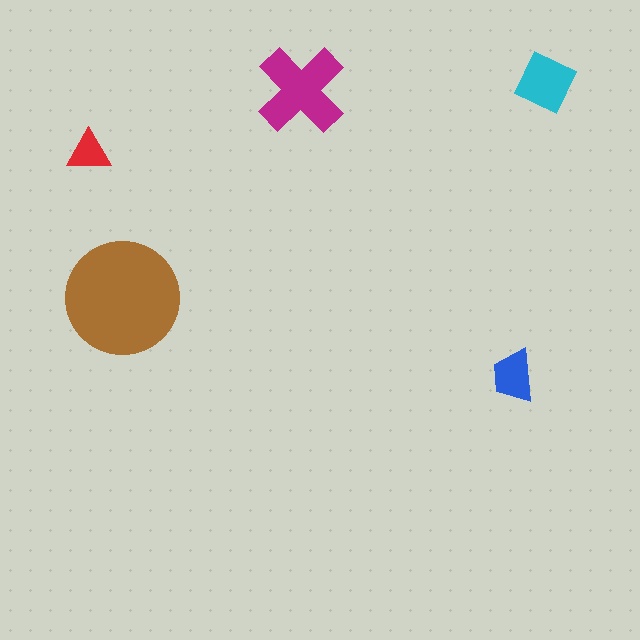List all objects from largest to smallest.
The brown circle, the magenta cross, the cyan diamond, the blue trapezoid, the red triangle.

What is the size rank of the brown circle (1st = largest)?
1st.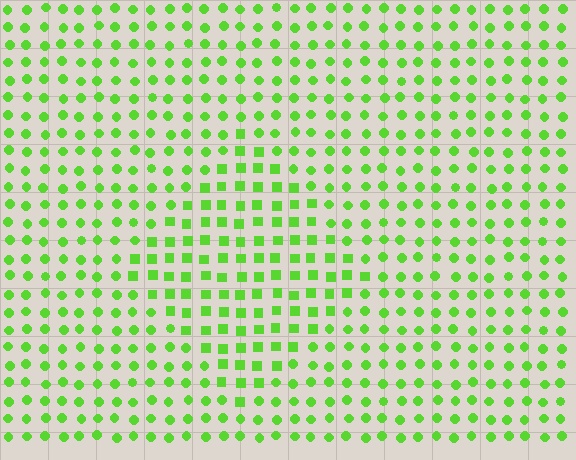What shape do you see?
I see a diamond.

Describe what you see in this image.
The image is filled with small lime elements arranged in a uniform grid. A diamond-shaped region contains squares, while the surrounding area contains circles. The boundary is defined purely by the change in element shape.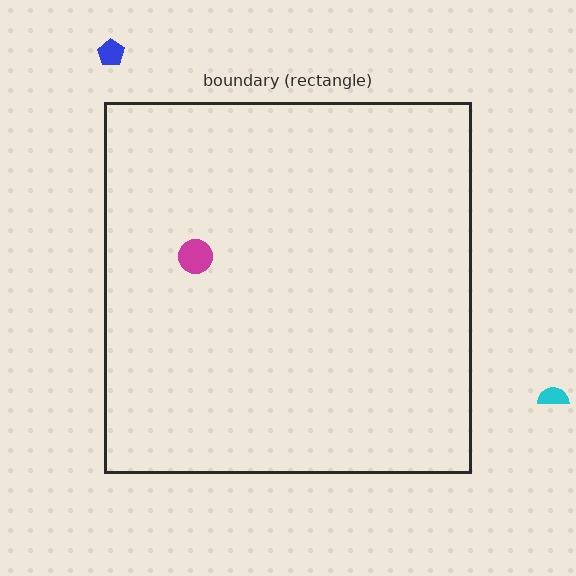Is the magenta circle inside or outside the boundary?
Inside.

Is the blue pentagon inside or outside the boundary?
Outside.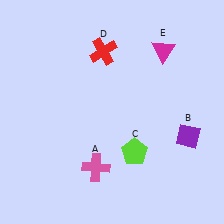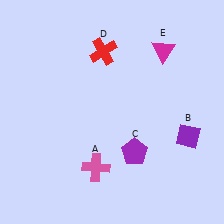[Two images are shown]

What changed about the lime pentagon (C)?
In Image 1, C is lime. In Image 2, it changed to purple.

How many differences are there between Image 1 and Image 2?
There is 1 difference between the two images.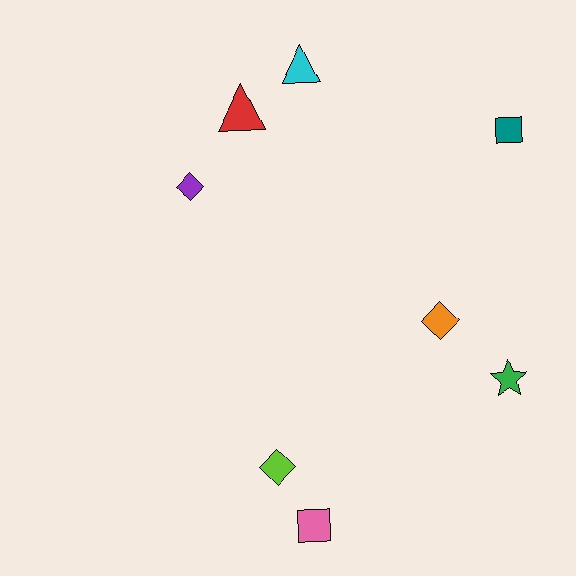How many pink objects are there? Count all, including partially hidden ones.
There is 1 pink object.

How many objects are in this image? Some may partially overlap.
There are 8 objects.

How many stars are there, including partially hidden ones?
There is 1 star.